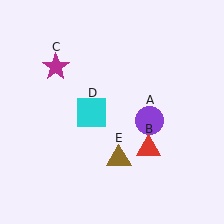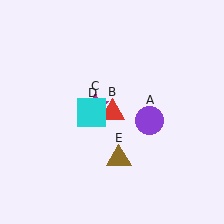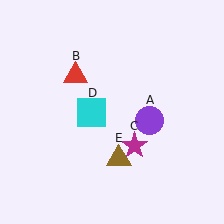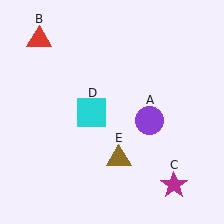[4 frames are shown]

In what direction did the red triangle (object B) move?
The red triangle (object B) moved up and to the left.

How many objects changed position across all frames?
2 objects changed position: red triangle (object B), magenta star (object C).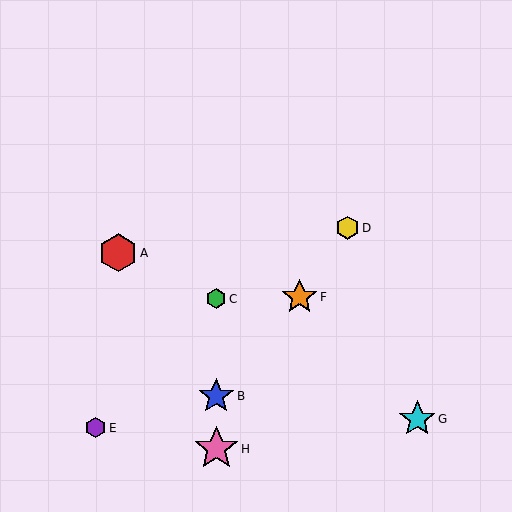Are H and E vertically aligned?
No, H is at x≈216 and E is at x≈96.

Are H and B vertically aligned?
Yes, both are at x≈216.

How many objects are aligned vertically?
3 objects (B, C, H) are aligned vertically.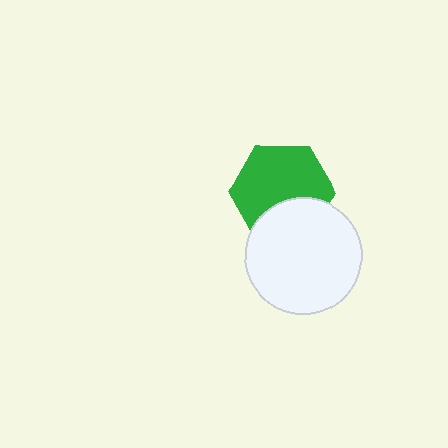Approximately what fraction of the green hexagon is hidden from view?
Roughly 31% of the green hexagon is hidden behind the white circle.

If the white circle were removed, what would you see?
You would see the complete green hexagon.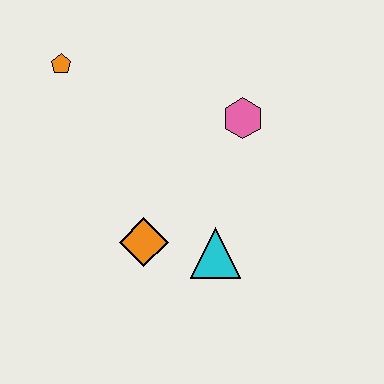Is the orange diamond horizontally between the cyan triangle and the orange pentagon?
Yes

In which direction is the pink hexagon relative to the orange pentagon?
The pink hexagon is to the right of the orange pentagon.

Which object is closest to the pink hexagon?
The cyan triangle is closest to the pink hexagon.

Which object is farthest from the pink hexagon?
The orange pentagon is farthest from the pink hexagon.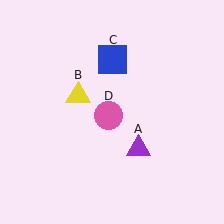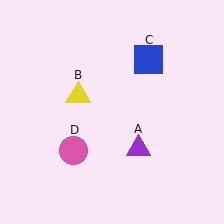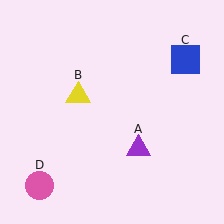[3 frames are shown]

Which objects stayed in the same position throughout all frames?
Purple triangle (object A) and yellow triangle (object B) remained stationary.